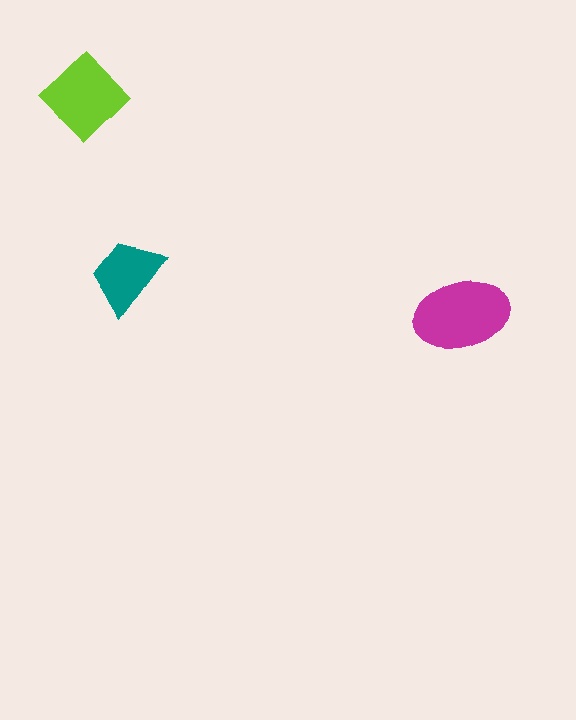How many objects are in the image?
There are 3 objects in the image.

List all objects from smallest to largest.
The teal trapezoid, the lime diamond, the magenta ellipse.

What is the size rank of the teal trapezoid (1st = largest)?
3rd.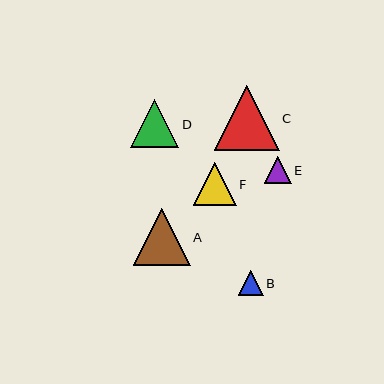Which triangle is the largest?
Triangle C is the largest with a size of approximately 65 pixels.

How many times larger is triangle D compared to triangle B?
Triangle D is approximately 2.0 times the size of triangle B.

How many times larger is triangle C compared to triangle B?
Triangle C is approximately 2.7 times the size of triangle B.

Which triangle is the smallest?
Triangle B is the smallest with a size of approximately 25 pixels.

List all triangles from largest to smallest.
From largest to smallest: C, A, D, F, E, B.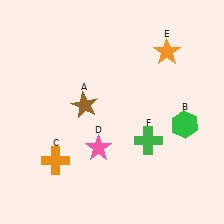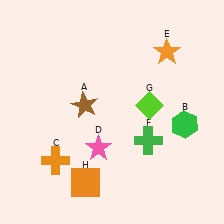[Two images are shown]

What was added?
A lime diamond (G), an orange square (H) were added in Image 2.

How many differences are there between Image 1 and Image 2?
There are 2 differences between the two images.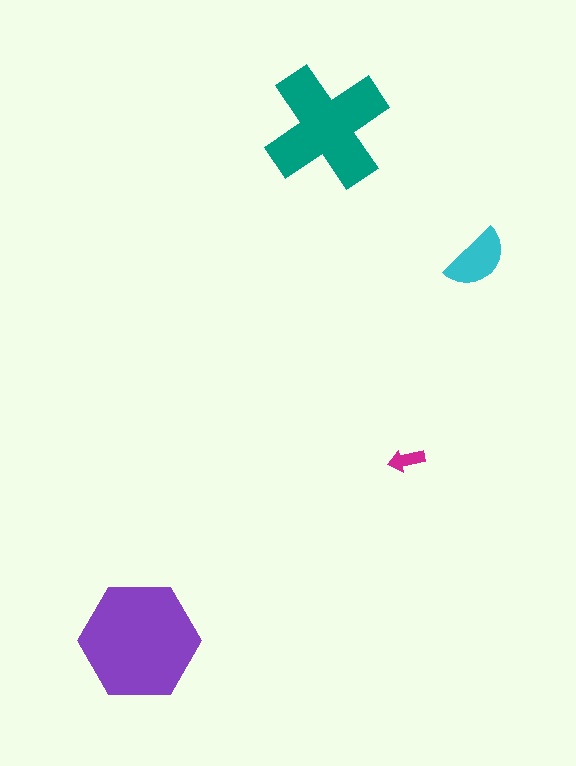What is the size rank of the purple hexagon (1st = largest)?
1st.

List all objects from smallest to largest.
The magenta arrow, the cyan semicircle, the teal cross, the purple hexagon.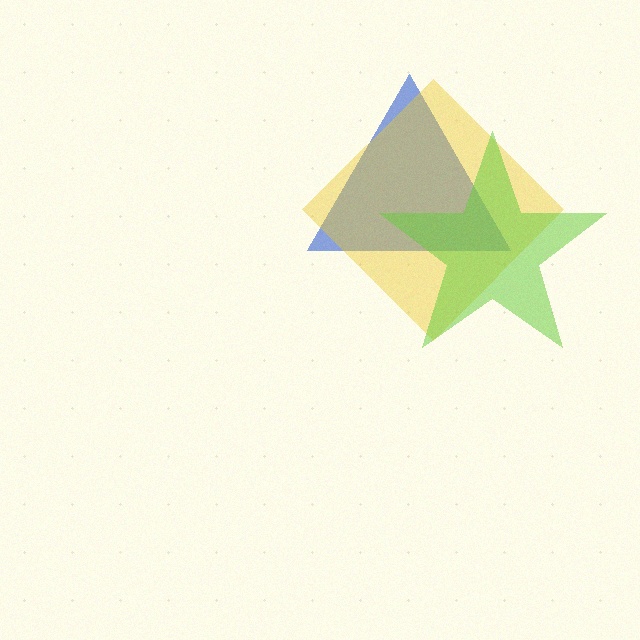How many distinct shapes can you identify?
There are 3 distinct shapes: a blue triangle, a yellow diamond, a lime star.